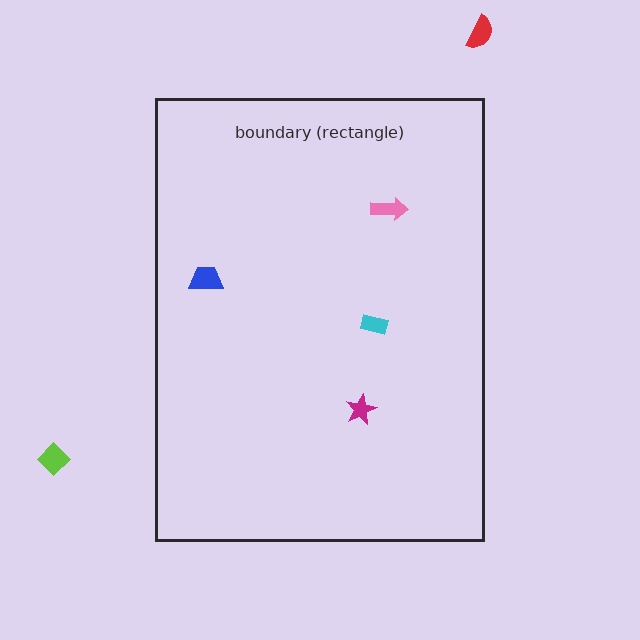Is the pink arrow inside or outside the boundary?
Inside.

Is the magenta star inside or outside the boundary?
Inside.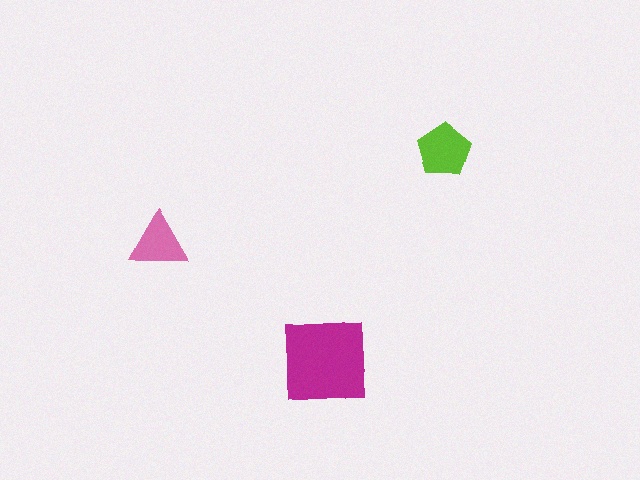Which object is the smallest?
The pink triangle.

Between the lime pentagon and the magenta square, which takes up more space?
The magenta square.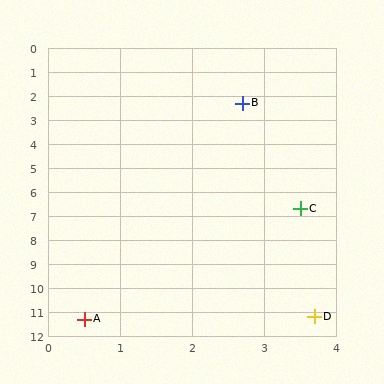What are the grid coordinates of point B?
Point B is at approximately (2.7, 2.3).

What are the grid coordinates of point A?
Point A is at approximately (0.5, 11.3).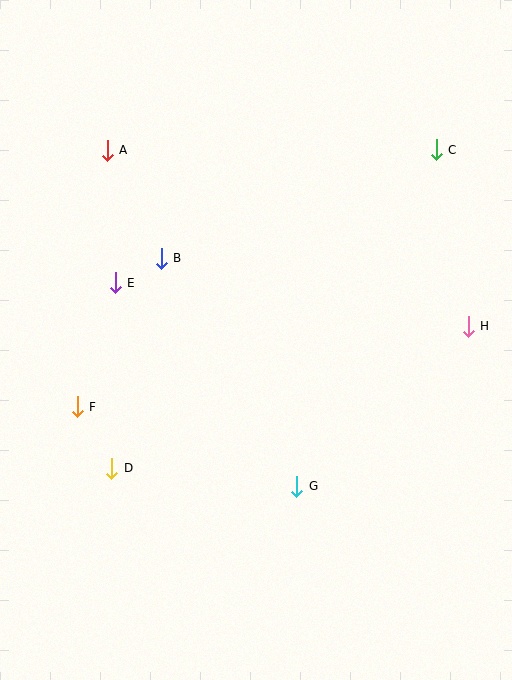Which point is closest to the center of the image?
Point B at (161, 258) is closest to the center.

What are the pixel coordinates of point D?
Point D is at (112, 468).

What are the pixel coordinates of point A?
Point A is at (107, 150).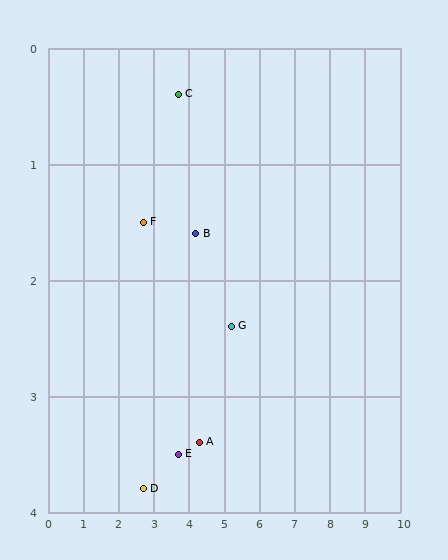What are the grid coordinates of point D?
Point D is at approximately (2.7, 3.8).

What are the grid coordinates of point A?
Point A is at approximately (4.3, 3.4).